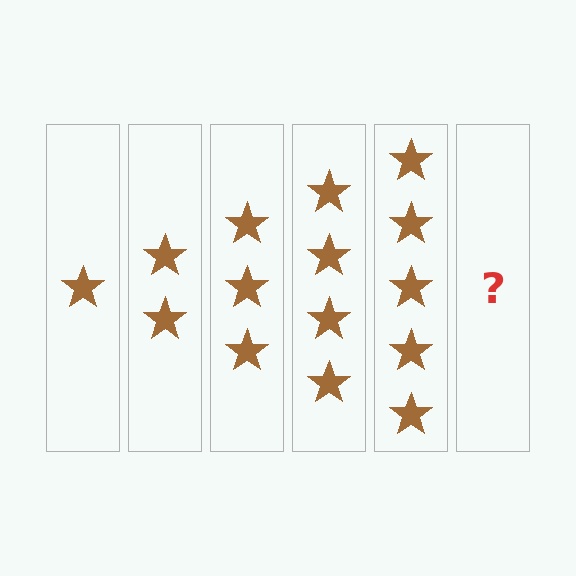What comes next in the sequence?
The next element should be 6 stars.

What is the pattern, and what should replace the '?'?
The pattern is that each step adds one more star. The '?' should be 6 stars.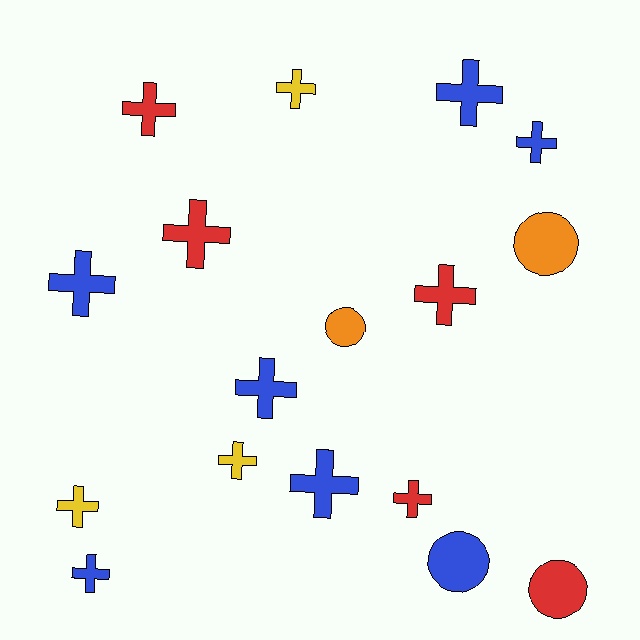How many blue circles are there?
There is 1 blue circle.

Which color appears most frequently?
Blue, with 7 objects.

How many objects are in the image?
There are 17 objects.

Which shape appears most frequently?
Cross, with 13 objects.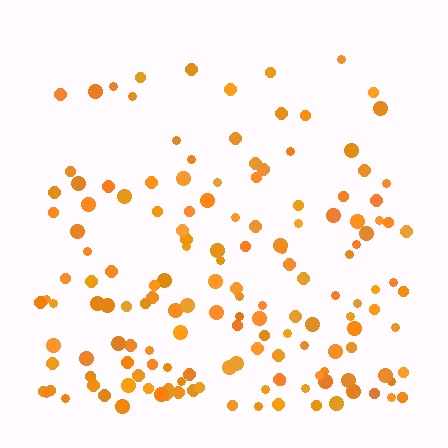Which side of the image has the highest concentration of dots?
The bottom.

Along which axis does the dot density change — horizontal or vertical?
Vertical.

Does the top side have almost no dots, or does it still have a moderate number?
Still a moderate number, just noticeably fewer than the bottom.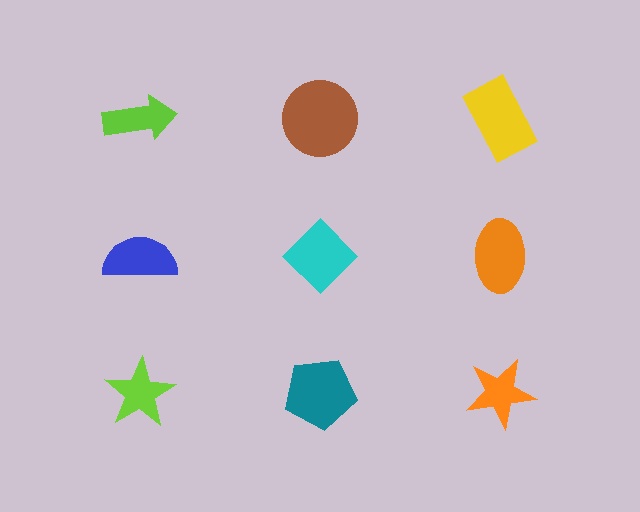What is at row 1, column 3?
A yellow rectangle.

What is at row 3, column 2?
A teal pentagon.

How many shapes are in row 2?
3 shapes.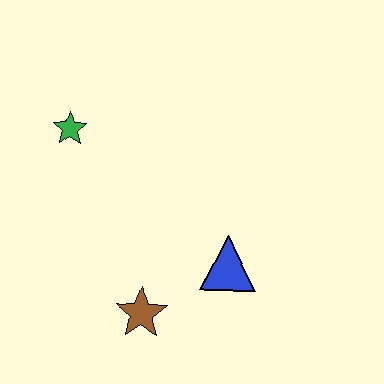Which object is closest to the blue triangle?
The brown star is closest to the blue triangle.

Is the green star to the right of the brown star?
No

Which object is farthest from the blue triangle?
The green star is farthest from the blue triangle.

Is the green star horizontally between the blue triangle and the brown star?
No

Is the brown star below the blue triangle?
Yes